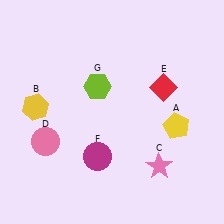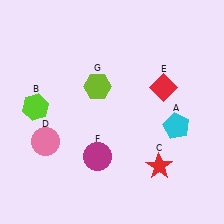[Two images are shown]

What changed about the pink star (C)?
In Image 1, C is pink. In Image 2, it changed to red.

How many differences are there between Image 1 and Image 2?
There are 3 differences between the two images.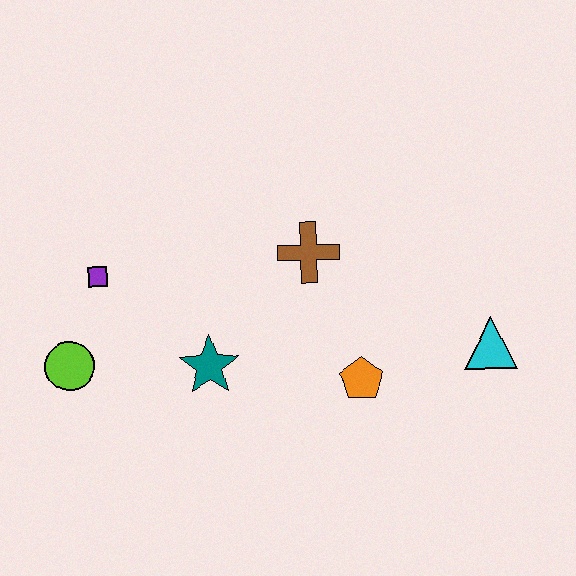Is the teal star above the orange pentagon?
Yes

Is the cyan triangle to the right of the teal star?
Yes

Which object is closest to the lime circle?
The purple square is closest to the lime circle.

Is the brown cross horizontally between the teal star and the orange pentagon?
Yes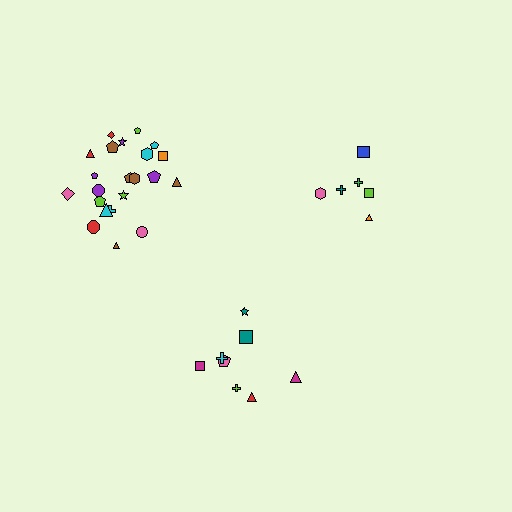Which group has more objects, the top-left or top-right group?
The top-left group.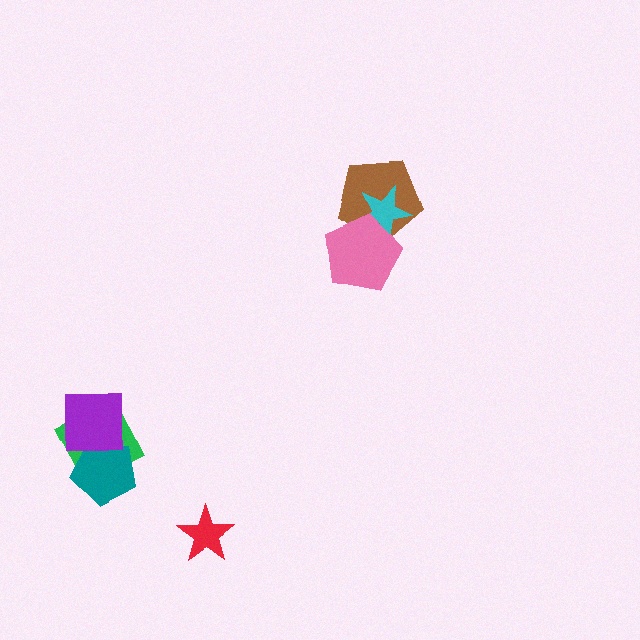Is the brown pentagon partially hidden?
Yes, it is partially covered by another shape.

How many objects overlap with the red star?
0 objects overlap with the red star.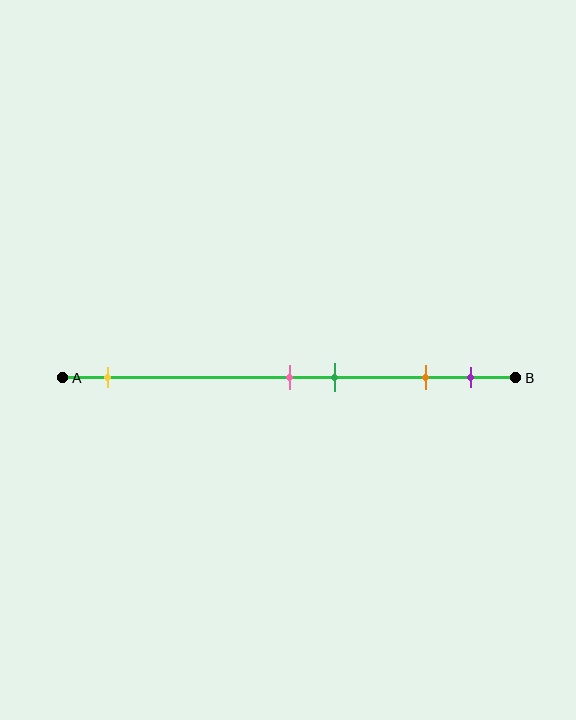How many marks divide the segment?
There are 5 marks dividing the segment.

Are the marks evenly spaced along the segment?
No, the marks are not evenly spaced.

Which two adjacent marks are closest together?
The pink and green marks are the closest adjacent pair.